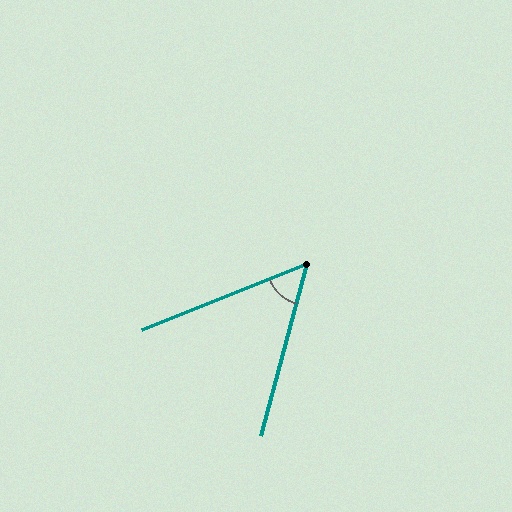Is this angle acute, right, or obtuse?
It is acute.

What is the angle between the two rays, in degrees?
Approximately 53 degrees.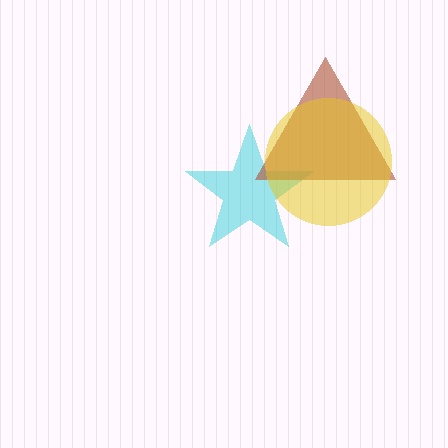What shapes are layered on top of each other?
The layered shapes are: a cyan star, a brown triangle, a yellow circle.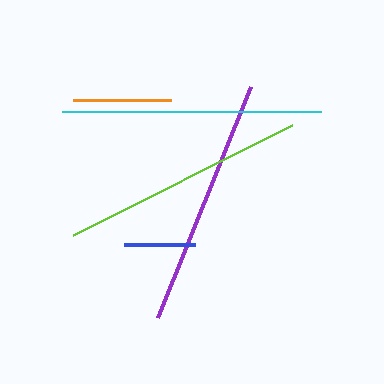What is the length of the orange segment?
The orange segment is approximately 98 pixels long.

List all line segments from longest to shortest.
From longest to shortest: cyan, purple, lime, orange, blue.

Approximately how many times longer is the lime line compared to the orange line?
The lime line is approximately 2.5 times the length of the orange line.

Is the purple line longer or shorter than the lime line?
The purple line is longer than the lime line.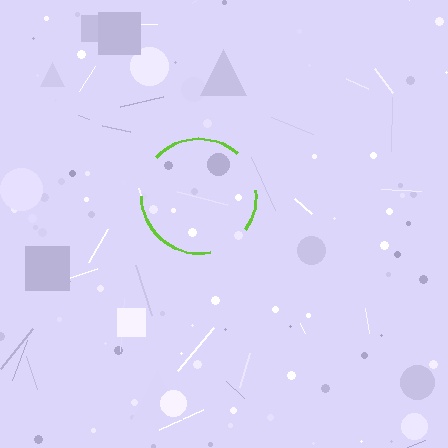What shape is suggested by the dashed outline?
The dashed outline suggests a circle.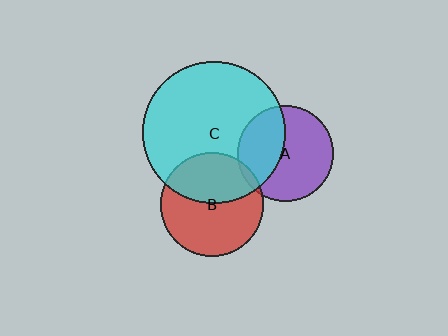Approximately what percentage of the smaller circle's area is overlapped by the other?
Approximately 5%.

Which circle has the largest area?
Circle C (cyan).